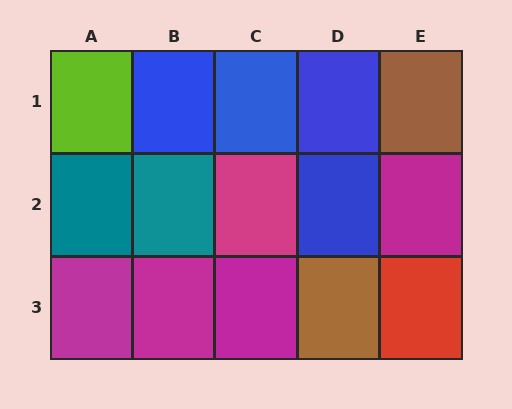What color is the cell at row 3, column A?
Magenta.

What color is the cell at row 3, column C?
Magenta.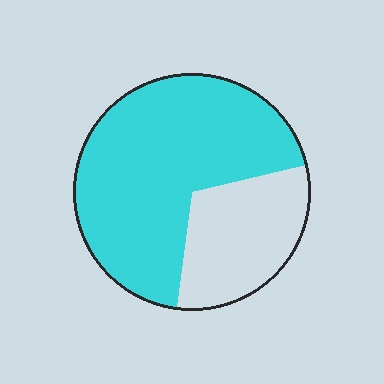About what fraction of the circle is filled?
About two thirds (2/3).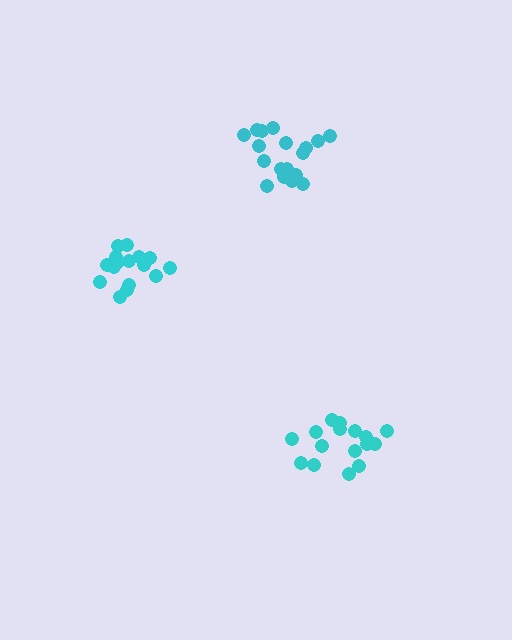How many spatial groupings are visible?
There are 3 spatial groupings.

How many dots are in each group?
Group 1: 18 dots, Group 2: 17 dots, Group 3: 16 dots (51 total).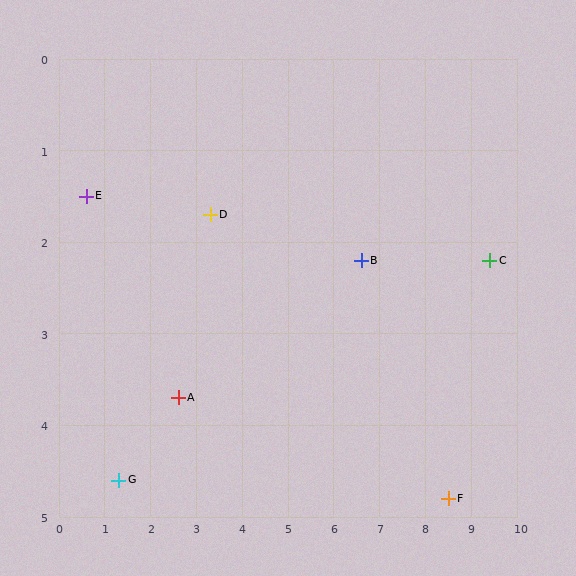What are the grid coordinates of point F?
Point F is at approximately (8.5, 4.8).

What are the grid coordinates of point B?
Point B is at approximately (6.6, 2.2).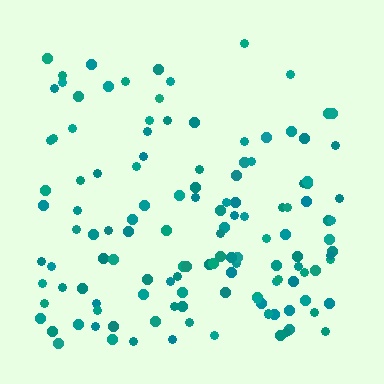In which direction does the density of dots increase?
From top to bottom, with the bottom side densest.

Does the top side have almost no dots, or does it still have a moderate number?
Still a moderate number, just noticeably fewer than the bottom.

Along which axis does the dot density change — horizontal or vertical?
Vertical.